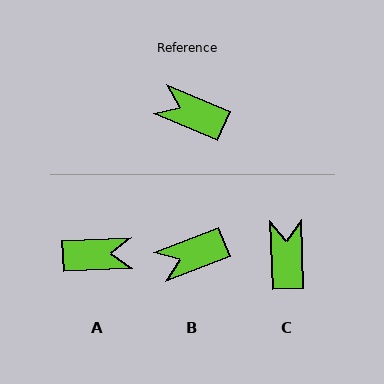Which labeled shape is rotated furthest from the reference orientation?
A, about 155 degrees away.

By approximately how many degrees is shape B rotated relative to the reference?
Approximately 45 degrees counter-clockwise.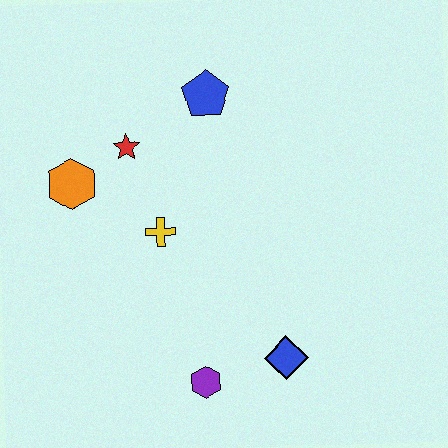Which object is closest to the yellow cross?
The red star is closest to the yellow cross.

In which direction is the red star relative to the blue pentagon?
The red star is to the left of the blue pentagon.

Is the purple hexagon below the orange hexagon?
Yes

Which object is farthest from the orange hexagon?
The blue diamond is farthest from the orange hexagon.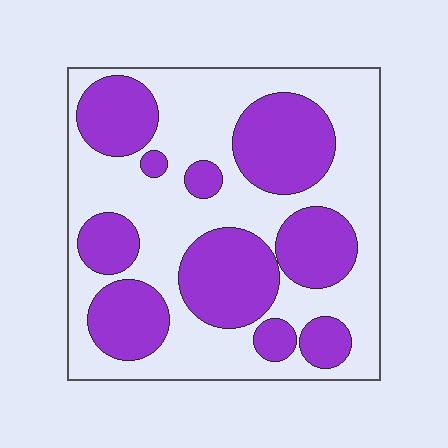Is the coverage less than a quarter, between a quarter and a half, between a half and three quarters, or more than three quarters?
Between a quarter and a half.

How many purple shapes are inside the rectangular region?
10.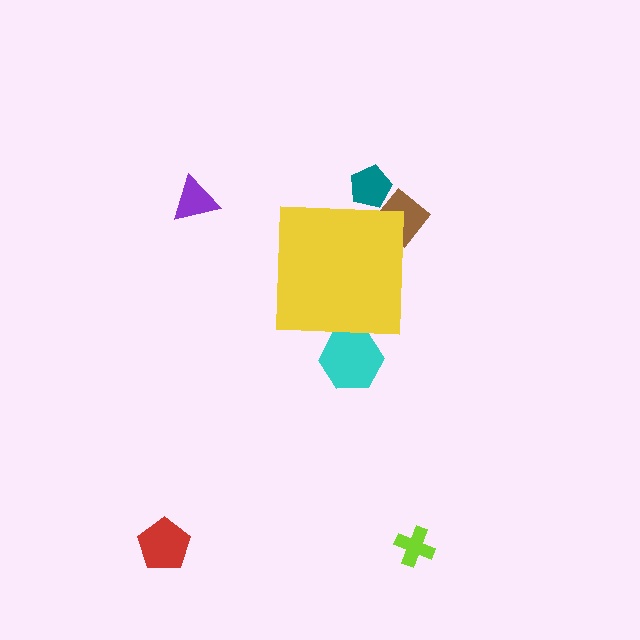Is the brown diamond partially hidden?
Yes, the brown diamond is partially hidden behind the yellow square.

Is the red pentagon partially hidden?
No, the red pentagon is fully visible.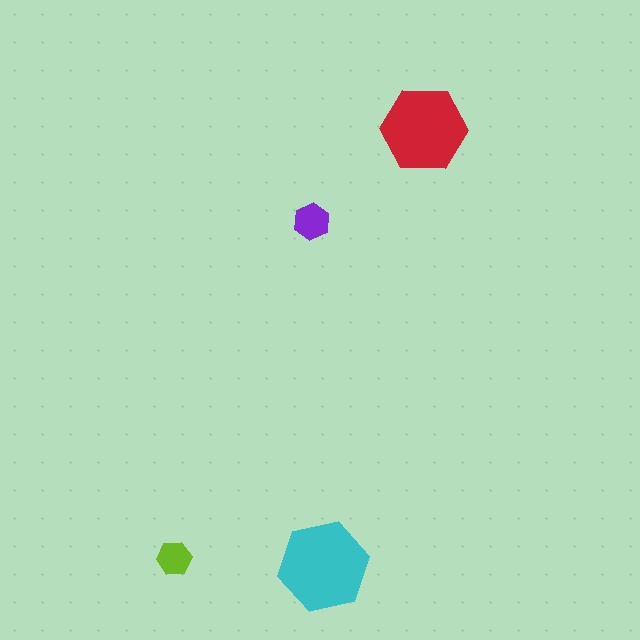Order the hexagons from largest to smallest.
the cyan one, the red one, the purple one, the lime one.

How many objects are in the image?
There are 4 objects in the image.